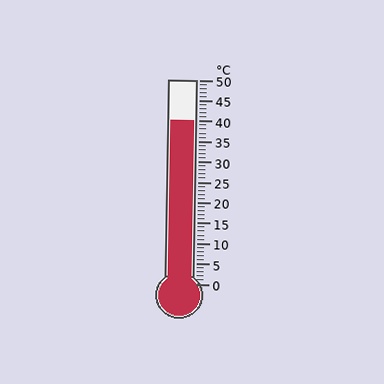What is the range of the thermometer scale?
The thermometer scale ranges from 0°C to 50°C.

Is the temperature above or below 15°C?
The temperature is above 15°C.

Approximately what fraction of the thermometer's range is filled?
The thermometer is filled to approximately 80% of its range.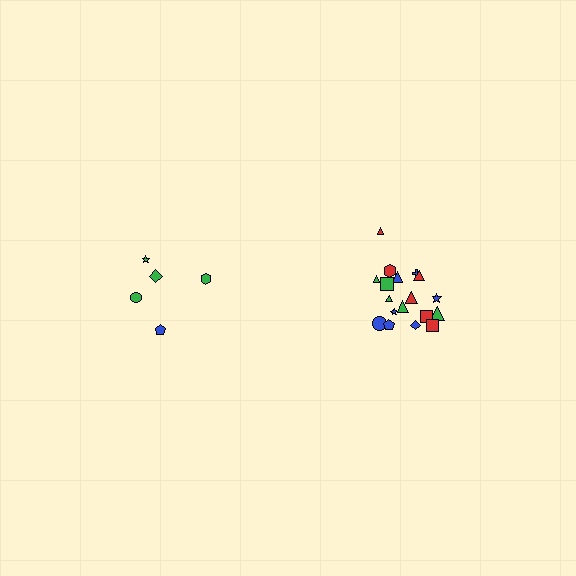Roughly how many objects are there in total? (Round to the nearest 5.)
Roughly 25 objects in total.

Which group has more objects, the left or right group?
The right group.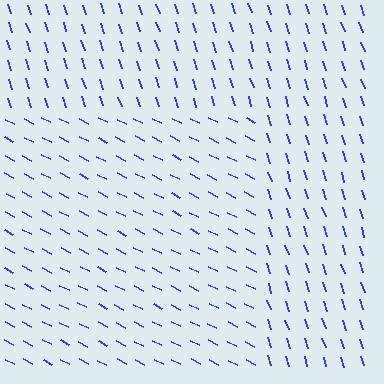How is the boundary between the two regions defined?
The boundary is defined purely by a change in line orientation (approximately 45 degrees difference). All lines are the same color and thickness.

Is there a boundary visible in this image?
Yes, there is a texture boundary formed by a change in line orientation.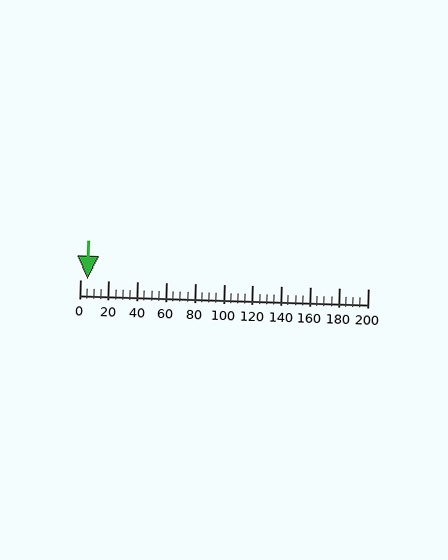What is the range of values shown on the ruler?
The ruler shows values from 0 to 200.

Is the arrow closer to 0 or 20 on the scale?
The arrow is closer to 0.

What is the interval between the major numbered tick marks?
The major tick marks are spaced 20 units apart.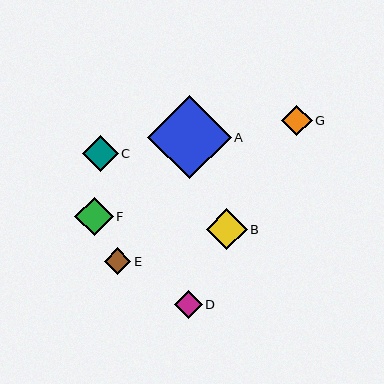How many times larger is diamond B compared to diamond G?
Diamond B is approximately 1.3 times the size of diamond G.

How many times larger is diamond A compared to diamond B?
Diamond A is approximately 2.0 times the size of diamond B.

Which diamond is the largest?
Diamond A is the largest with a size of approximately 84 pixels.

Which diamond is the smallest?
Diamond E is the smallest with a size of approximately 26 pixels.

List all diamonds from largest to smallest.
From largest to smallest: A, B, F, C, G, D, E.